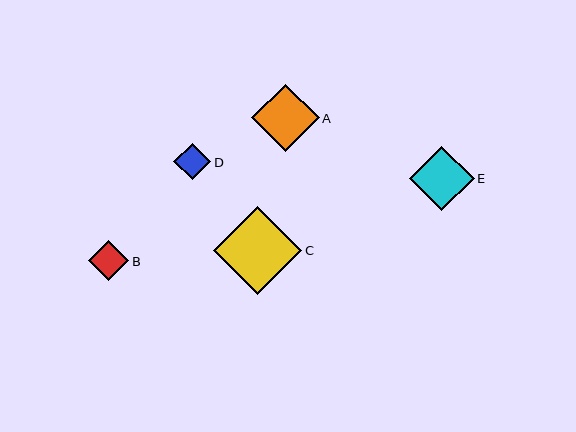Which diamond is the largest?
Diamond C is the largest with a size of approximately 88 pixels.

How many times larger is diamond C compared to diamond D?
Diamond C is approximately 2.4 times the size of diamond D.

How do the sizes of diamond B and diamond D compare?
Diamond B and diamond D are approximately the same size.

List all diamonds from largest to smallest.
From largest to smallest: C, A, E, B, D.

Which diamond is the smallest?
Diamond D is the smallest with a size of approximately 37 pixels.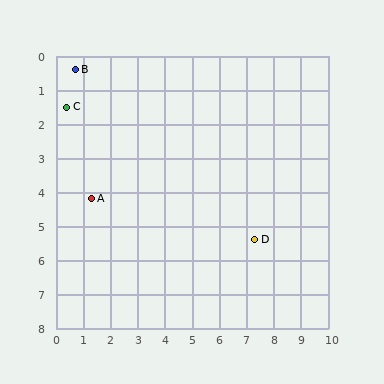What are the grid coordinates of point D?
Point D is at approximately (7.3, 5.4).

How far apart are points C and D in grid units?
Points C and D are about 7.9 grid units apart.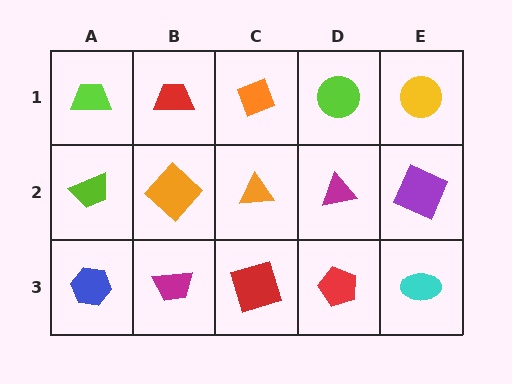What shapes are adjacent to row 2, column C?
An orange diamond (row 1, column C), a red square (row 3, column C), an orange diamond (row 2, column B), a magenta triangle (row 2, column D).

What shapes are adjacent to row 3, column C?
An orange triangle (row 2, column C), a magenta trapezoid (row 3, column B), a red pentagon (row 3, column D).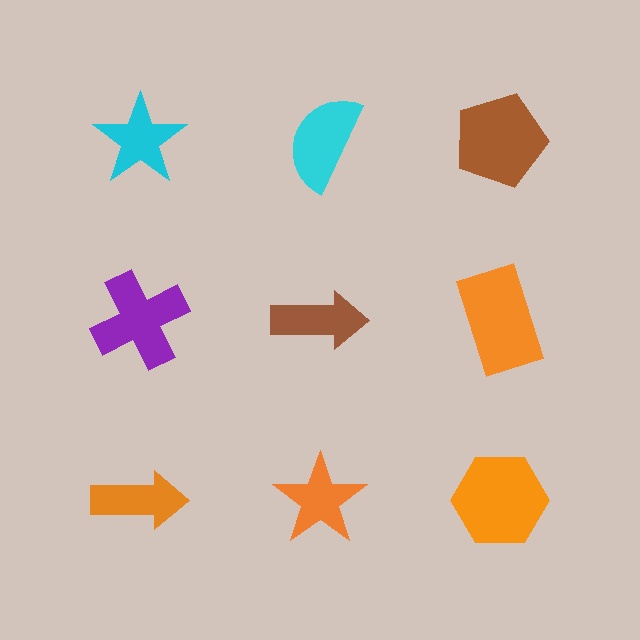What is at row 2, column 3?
An orange rectangle.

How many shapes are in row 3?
3 shapes.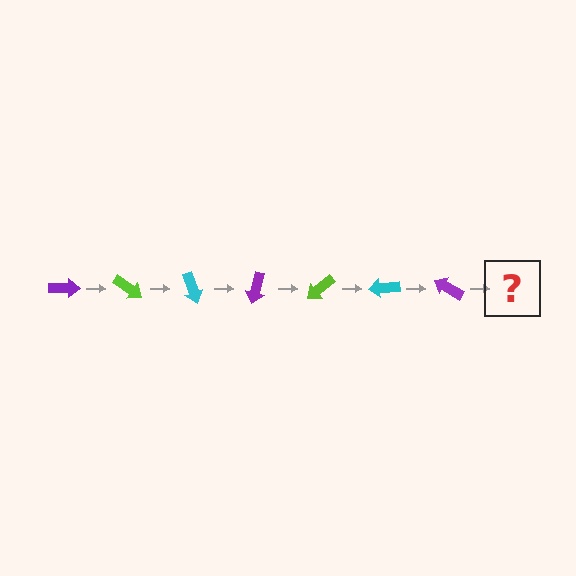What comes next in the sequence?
The next element should be a lime arrow, rotated 245 degrees from the start.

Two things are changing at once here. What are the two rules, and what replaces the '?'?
The two rules are that it rotates 35 degrees each step and the color cycles through purple, lime, and cyan. The '?' should be a lime arrow, rotated 245 degrees from the start.